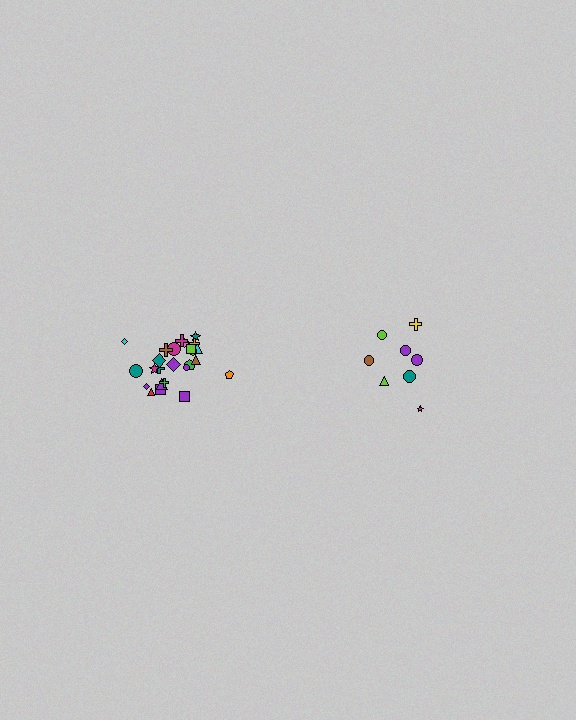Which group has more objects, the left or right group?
The left group.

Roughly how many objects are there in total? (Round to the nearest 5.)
Roughly 35 objects in total.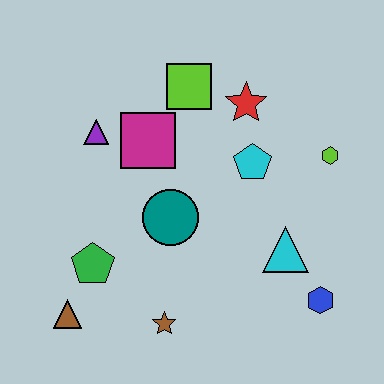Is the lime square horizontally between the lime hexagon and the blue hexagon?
No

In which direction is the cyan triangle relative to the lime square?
The cyan triangle is below the lime square.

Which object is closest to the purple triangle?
The magenta square is closest to the purple triangle.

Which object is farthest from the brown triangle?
The lime hexagon is farthest from the brown triangle.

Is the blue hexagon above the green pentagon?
No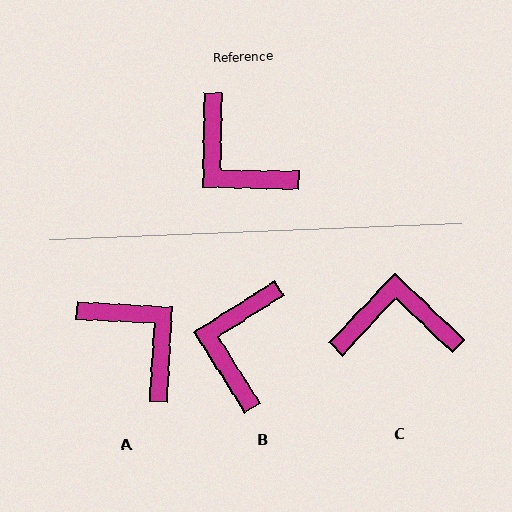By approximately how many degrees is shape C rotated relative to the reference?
Approximately 132 degrees clockwise.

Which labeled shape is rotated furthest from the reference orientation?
A, about 178 degrees away.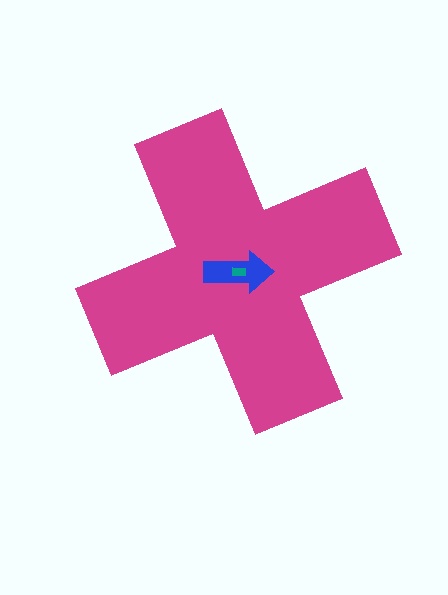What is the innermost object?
The teal rectangle.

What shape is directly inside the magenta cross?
The blue arrow.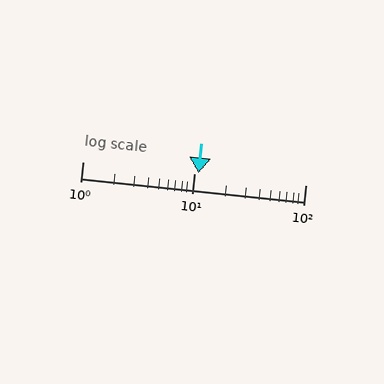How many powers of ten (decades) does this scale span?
The scale spans 2 decades, from 1 to 100.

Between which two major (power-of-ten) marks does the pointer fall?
The pointer is between 10 and 100.